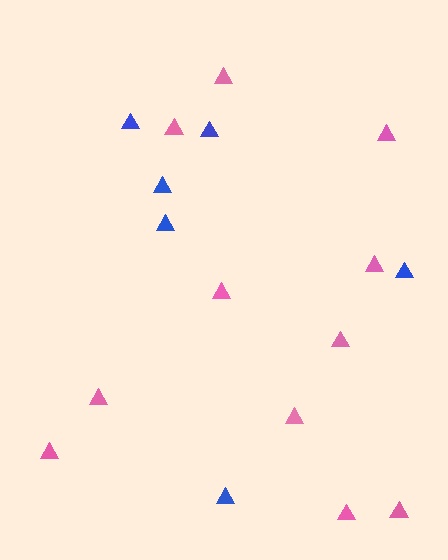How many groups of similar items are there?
There are 2 groups: one group of blue triangles (6) and one group of pink triangles (11).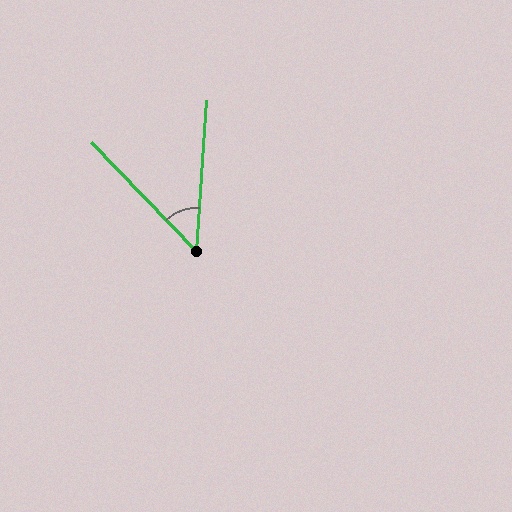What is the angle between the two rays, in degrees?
Approximately 48 degrees.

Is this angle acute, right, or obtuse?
It is acute.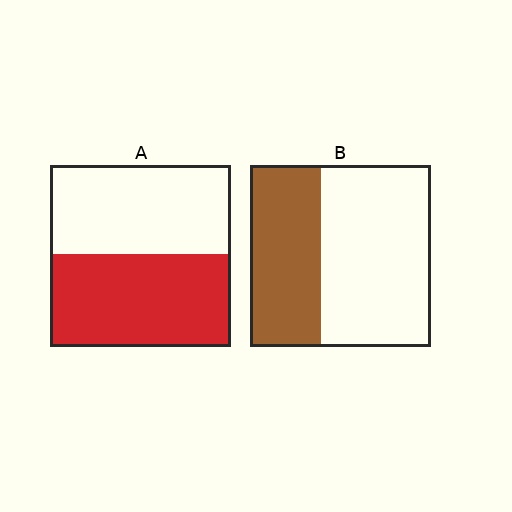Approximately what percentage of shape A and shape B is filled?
A is approximately 50% and B is approximately 40%.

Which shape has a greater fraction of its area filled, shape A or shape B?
Shape A.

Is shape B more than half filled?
No.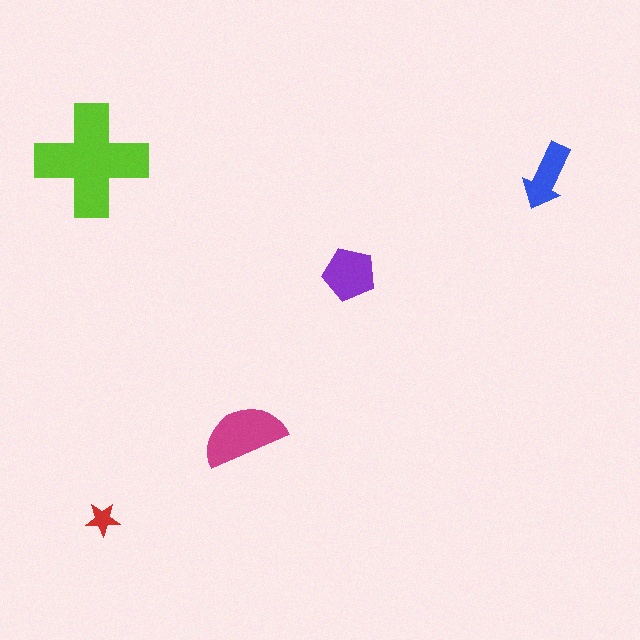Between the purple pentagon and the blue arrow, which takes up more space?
The purple pentagon.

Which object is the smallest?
The red star.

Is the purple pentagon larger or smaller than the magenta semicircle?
Smaller.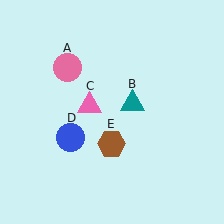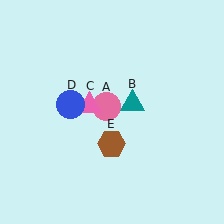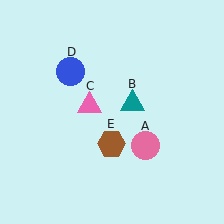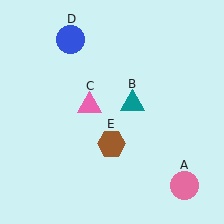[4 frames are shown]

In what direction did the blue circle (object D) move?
The blue circle (object D) moved up.